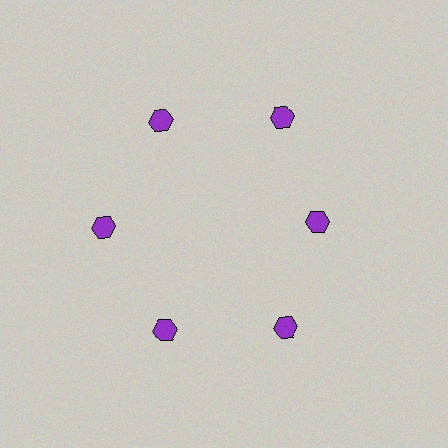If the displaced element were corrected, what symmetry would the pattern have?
It would have 6-fold rotational symmetry — the pattern would map onto itself every 60 degrees.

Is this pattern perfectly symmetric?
No. The 6 purple hexagons are arranged in a ring, but one element near the 3 o'clock position is pulled inward toward the center, breaking the 6-fold rotational symmetry.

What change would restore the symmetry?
The symmetry would be restored by moving it outward, back onto the ring so that all 6 hexagons sit at equal angles and equal distance from the center.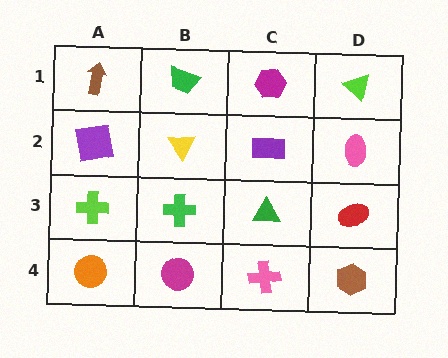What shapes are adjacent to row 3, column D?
A pink ellipse (row 2, column D), a brown hexagon (row 4, column D), a green triangle (row 3, column C).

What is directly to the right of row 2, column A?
A yellow triangle.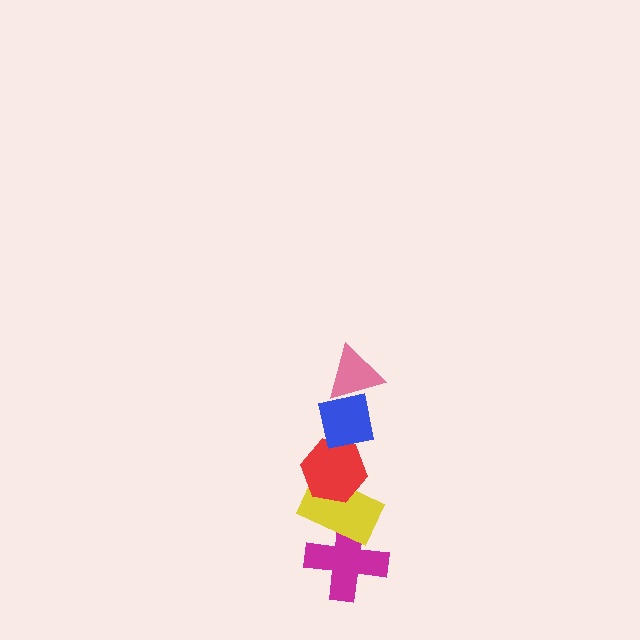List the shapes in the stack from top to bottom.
From top to bottom: the pink triangle, the blue square, the red hexagon, the yellow rectangle, the magenta cross.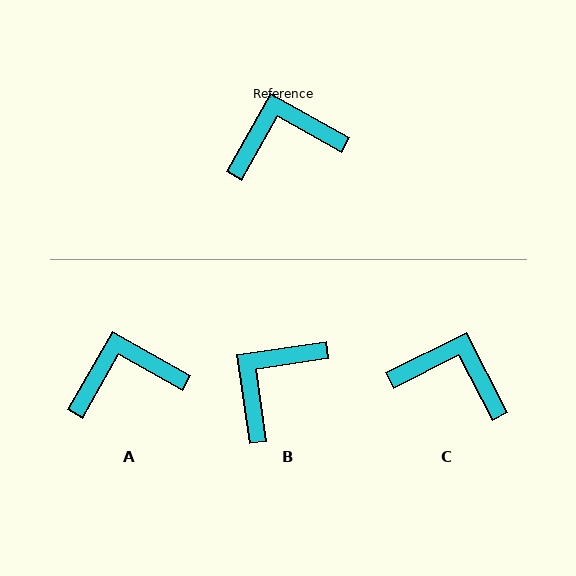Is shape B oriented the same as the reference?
No, it is off by about 38 degrees.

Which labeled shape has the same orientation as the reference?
A.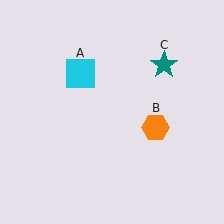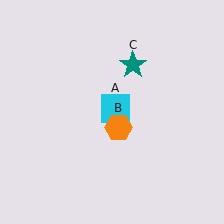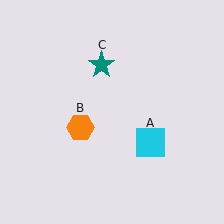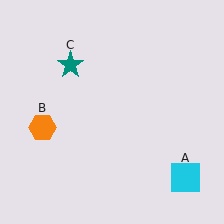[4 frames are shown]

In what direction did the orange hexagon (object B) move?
The orange hexagon (object B) moved left.